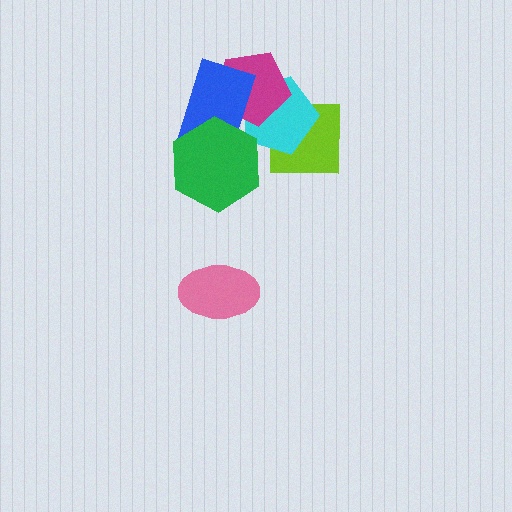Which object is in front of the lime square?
The cyan pentagon is in front of the lime square.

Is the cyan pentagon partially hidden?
Yes, it is partially covered by another shape.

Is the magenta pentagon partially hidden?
Yes, it is partially covered by another shape.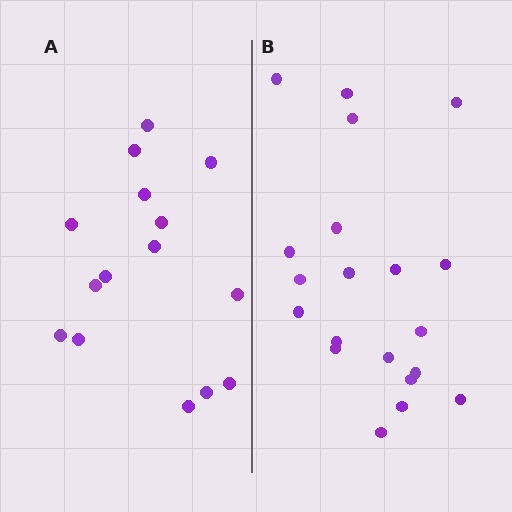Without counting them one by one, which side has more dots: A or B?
Region B (the right region) has more dots.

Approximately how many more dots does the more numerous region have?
Region B has about 5 more dots than region A.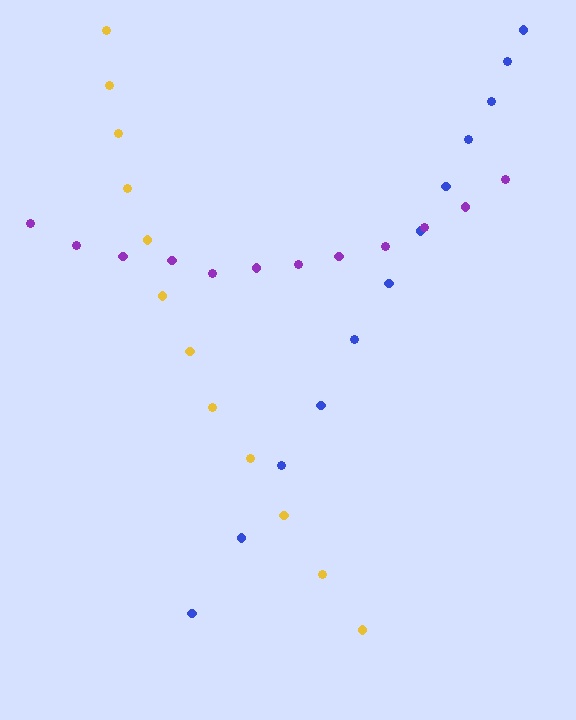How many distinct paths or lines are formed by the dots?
There are 3 distinct paths.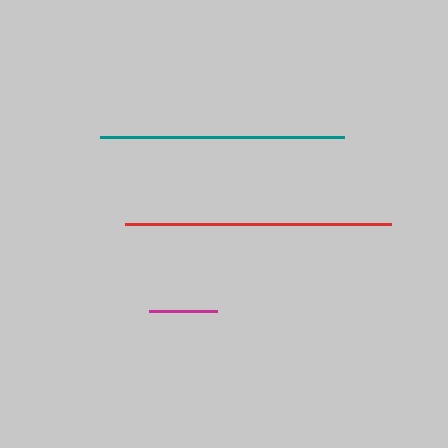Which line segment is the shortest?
The magenta line is the shortest at approximately 68 pixels.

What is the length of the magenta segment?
The magenta segment is approximately 68 pixels long.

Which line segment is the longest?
The red line is the longest at approximately 266 pixels.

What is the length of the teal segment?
The teal segment is approximately 243 pixels long.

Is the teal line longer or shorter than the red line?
The red line is longer than the teal line.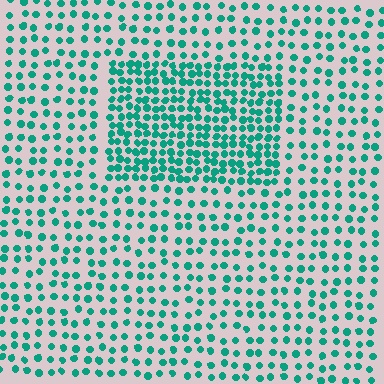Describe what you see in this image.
The image contains small teal elements arranged at two different densities. A rectangle-shaped region is visible where the elements are more densely packed than the surrounding area.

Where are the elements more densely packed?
The elements are more densely packed inside the rectangle boundary.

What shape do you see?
I see a rectangle.